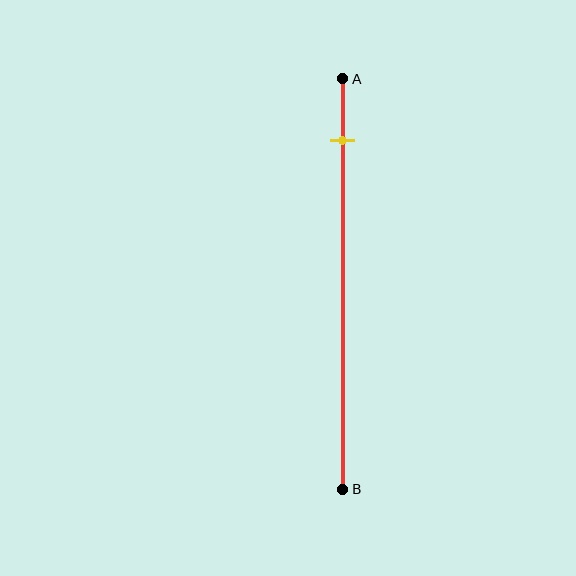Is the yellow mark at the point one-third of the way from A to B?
No, the mark is at about 15% from A, not at the 33% one-third point.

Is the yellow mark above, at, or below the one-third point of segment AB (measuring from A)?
The yellow mark is above the one-third point of segment AB.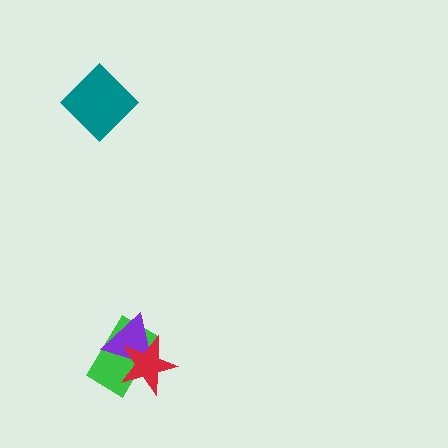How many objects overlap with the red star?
2 objects overlap with the red star.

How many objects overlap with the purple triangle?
2 objects overlap with the purple triangle.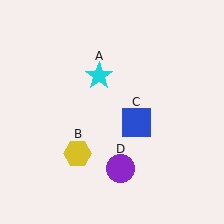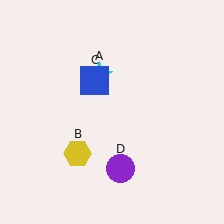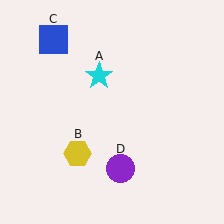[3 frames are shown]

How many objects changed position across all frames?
1 object changed position: blue square (object C).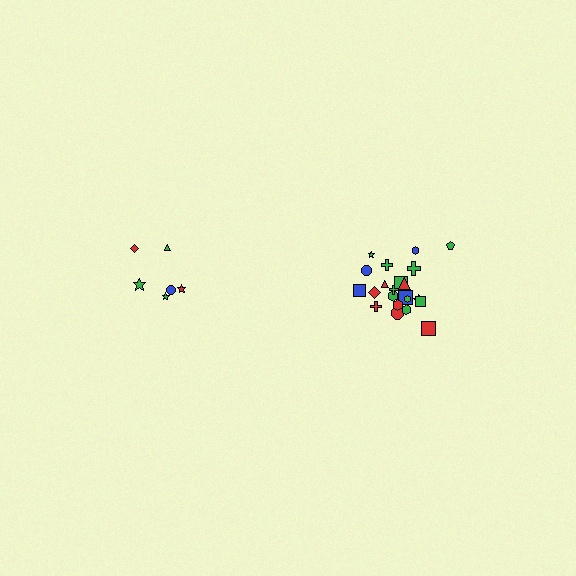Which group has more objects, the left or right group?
The right group.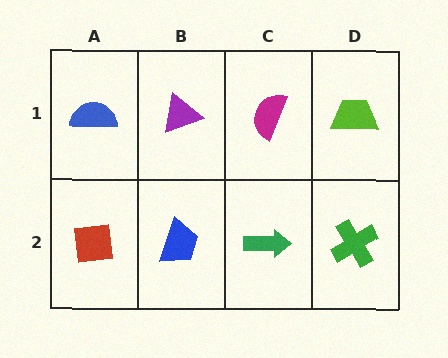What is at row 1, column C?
A magenta semicircle.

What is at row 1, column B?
A purple triangle.